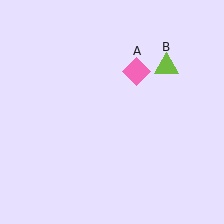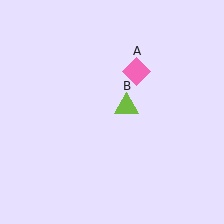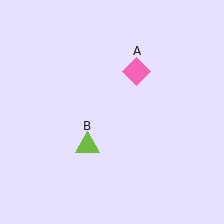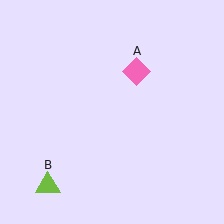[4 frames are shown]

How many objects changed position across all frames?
1 object changed position: lime triangle (object B).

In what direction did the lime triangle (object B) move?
The lime triangle (object B) moved down and to the left.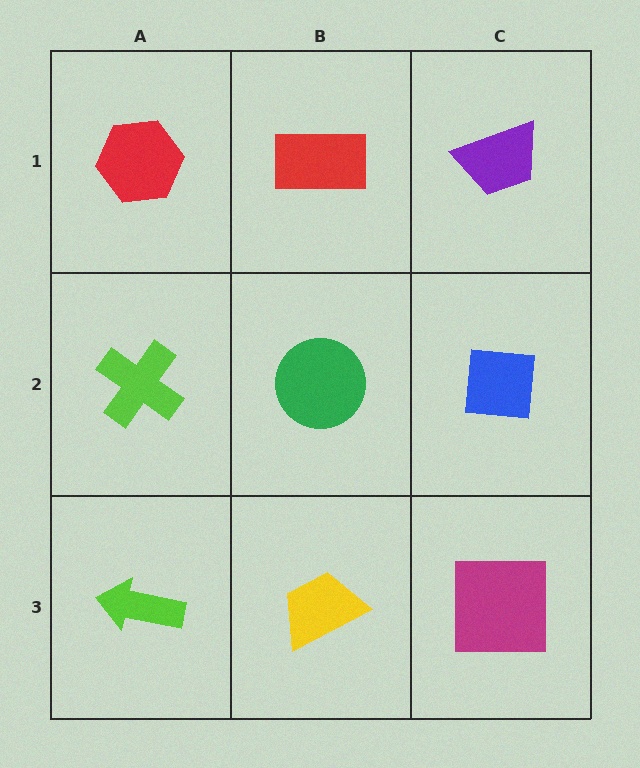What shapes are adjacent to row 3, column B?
A green circle (row 2, column B), a lime arrow (row 3, column A), a magenta square (row 3, column C).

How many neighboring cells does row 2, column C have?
3.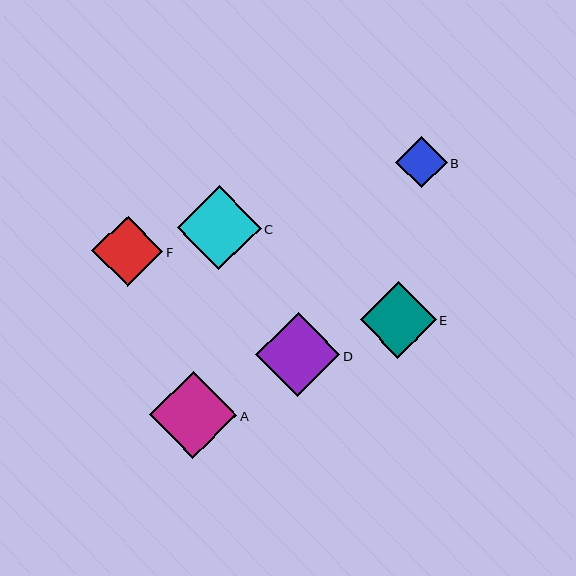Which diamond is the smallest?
Diamond B is the smallest with a size of approximately 51 pixels.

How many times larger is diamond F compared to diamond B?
Diamond F is approximately 1.4 times the size of diamond B.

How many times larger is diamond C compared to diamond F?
Diamond C is approximately 1.2 times the size of diamond F.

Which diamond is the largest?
Diamond A is the largest with a size of approximately 87 pixels.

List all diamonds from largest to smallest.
From largest to smallest: A, D, C, E, F, B.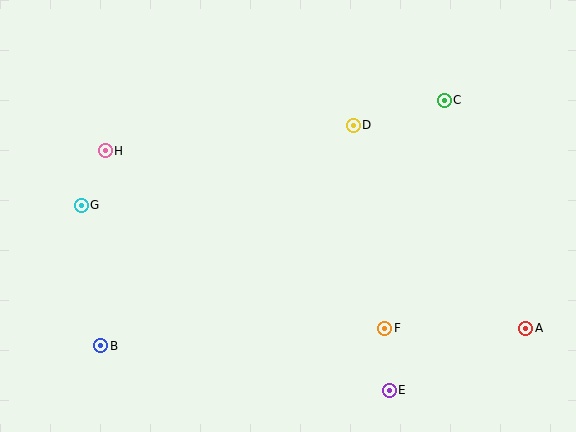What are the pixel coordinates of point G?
Point G is at (81, 205).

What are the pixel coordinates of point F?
Point F is at (385, 328).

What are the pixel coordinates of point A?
Point A is at (526, 328).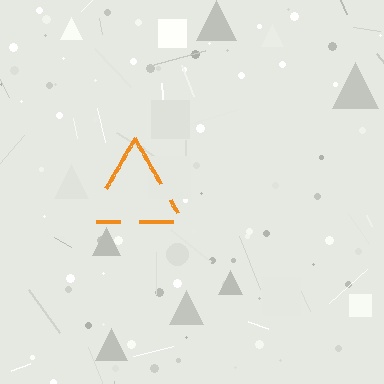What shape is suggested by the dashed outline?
The dashed outline suggests a triangle.